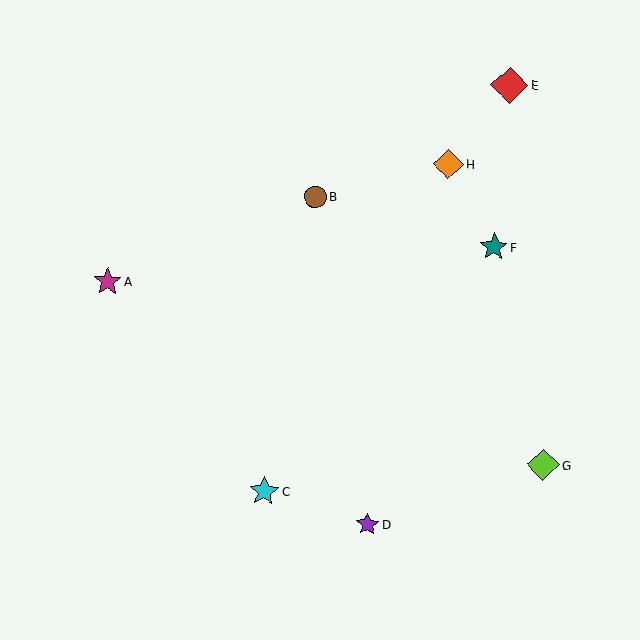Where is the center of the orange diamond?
The center of the orange diamond is at (448, 164).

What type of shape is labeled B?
Shape B is a brown circle.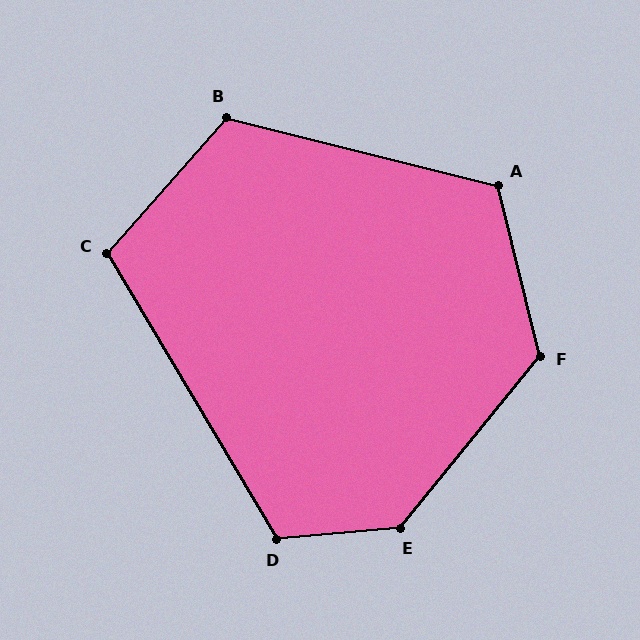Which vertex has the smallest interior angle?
C, at approximately 108 degrees.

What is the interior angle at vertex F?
Approximately 127 degrees (obtuse).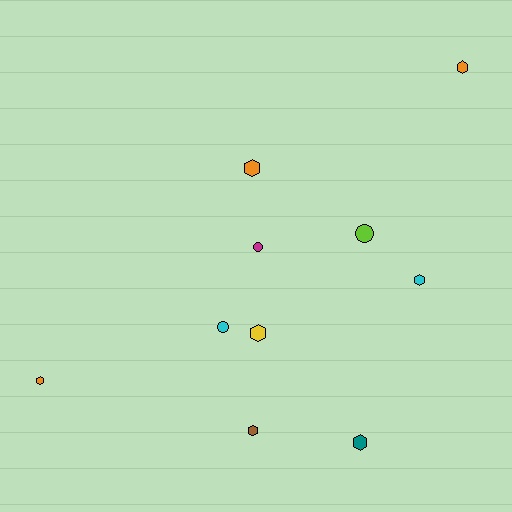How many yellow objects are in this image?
There is 1 yellow object.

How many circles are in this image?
There are 3 circles.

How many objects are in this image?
There are 10 objects.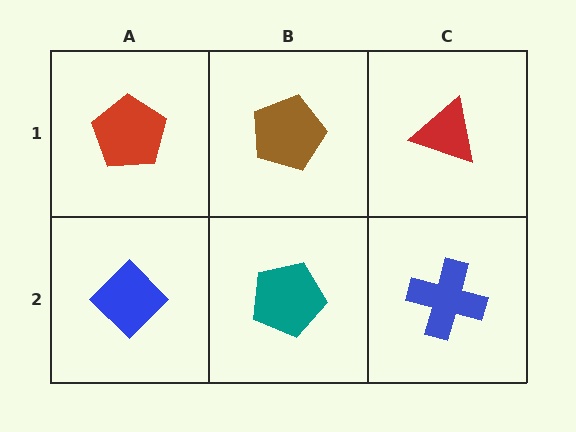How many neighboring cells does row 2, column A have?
2.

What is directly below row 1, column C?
A blue cross.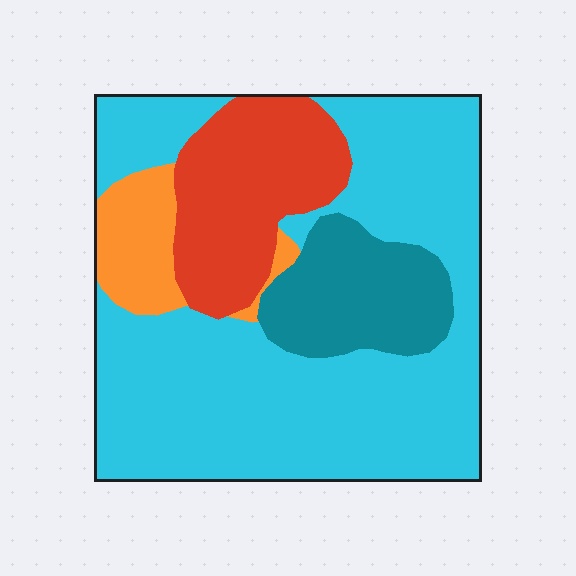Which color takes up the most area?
Cyan, at roughly 60%.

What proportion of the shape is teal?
Teal takes up about one eighth (1/8) of the shape.